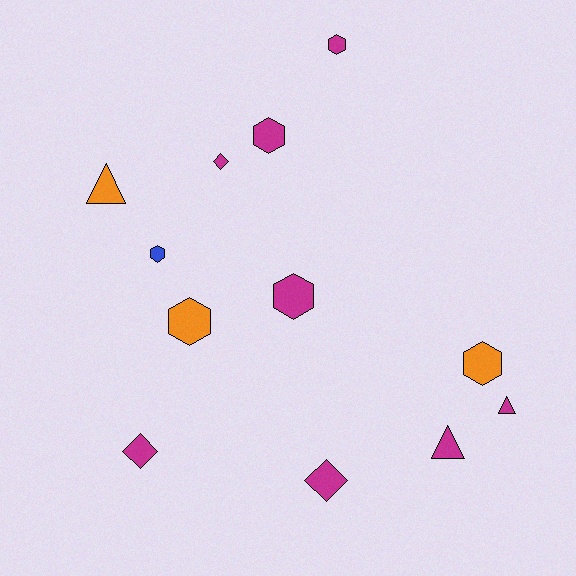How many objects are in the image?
There are 12 objects.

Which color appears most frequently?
Magenta, with 8 objects.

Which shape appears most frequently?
Hexagon, with 6 objects.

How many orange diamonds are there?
There are no orange diamonds.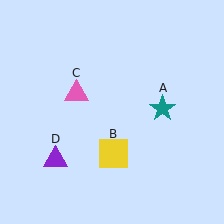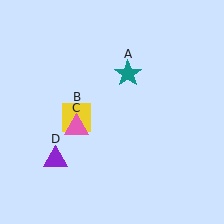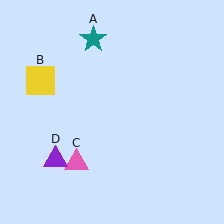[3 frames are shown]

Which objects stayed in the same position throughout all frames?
Purple triangle (object D) remained stationary.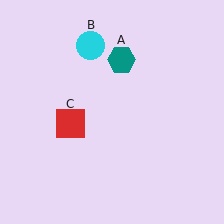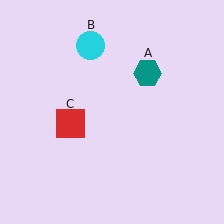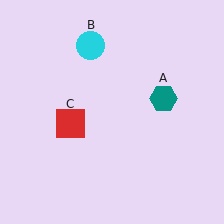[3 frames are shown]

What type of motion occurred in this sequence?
The teal hexagon (object A) rotated clockwise around the center of the scene.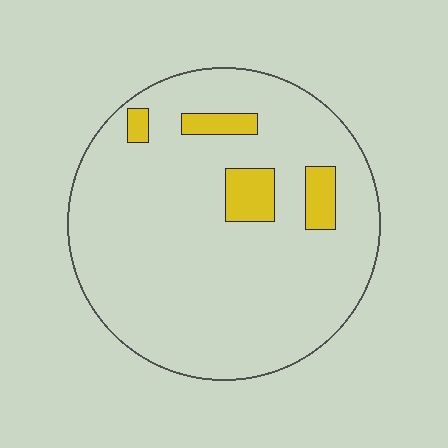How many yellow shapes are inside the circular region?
4.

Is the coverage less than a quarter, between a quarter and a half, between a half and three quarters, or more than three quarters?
Less than a quarter.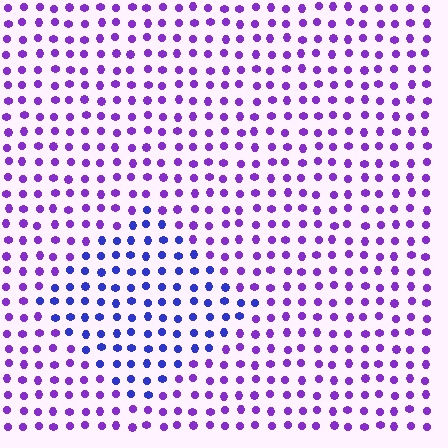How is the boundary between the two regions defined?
The boundary is defined purely by a slight shift in hue (about 37 degrees). Spacing, size, and orientation are identical on both sides.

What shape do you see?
I see a diamond.